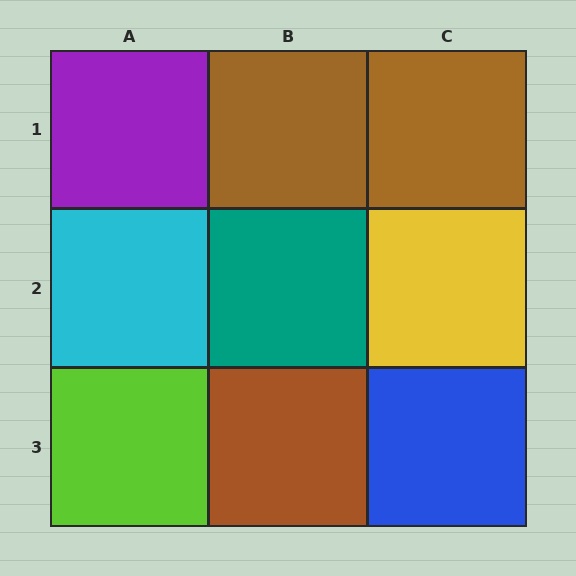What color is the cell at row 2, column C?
Yellow.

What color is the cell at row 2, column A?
Cyan.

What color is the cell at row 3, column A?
Lime.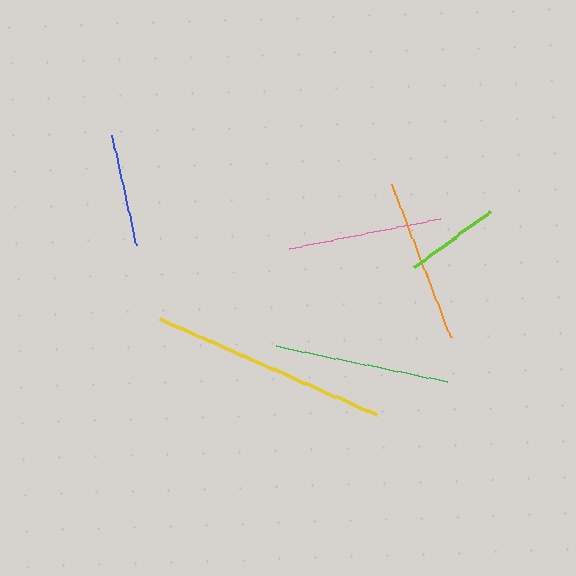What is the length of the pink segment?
The pink segment is approximately 154 pixels long.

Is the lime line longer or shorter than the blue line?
The blue line is longer than the lime line.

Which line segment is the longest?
The yellow line is the longest at approximately 237 pixels.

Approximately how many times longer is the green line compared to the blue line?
The green line is approximately 1.5 times the length of the blue line.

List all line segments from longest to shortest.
From longest to shortest: yellow, green, orange, pink, blue, lime.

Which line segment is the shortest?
The lime line is the shortest at approximately 94 pixels.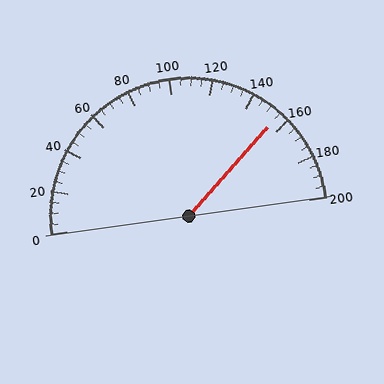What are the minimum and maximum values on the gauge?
The gauge ranges from 0 to 200.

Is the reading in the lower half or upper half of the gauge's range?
The reading is in the upper half of the range (0 to 200).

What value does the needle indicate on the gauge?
The needle indicates approximately 155.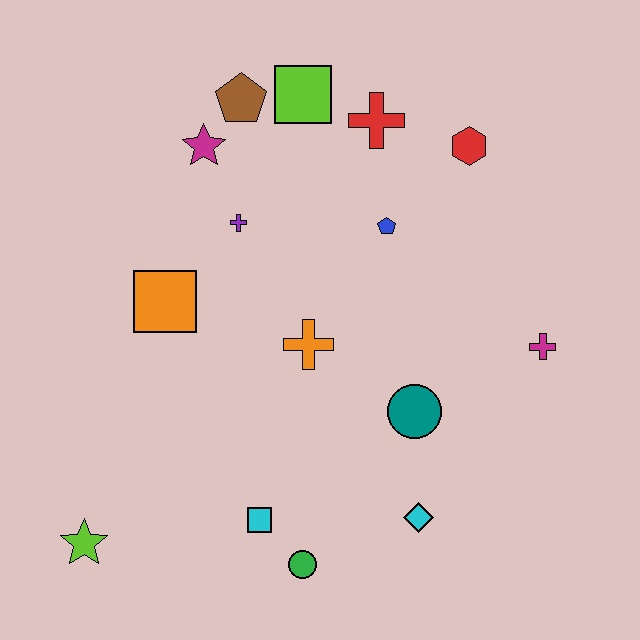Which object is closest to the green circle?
The cyan square is closest to the green circle.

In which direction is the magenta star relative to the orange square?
The magenta star is above the orange square.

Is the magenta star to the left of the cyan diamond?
Yes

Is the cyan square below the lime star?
No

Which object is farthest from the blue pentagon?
The lime star is farthest from the blue pentagon.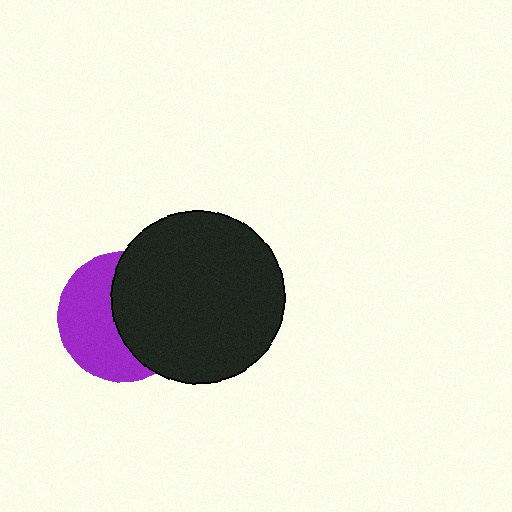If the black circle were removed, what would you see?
You would see the complete purple circle.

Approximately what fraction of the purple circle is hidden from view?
Roughly 51% of the purple circle is hidden behind the black circle.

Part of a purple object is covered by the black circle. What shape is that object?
It is a circle.